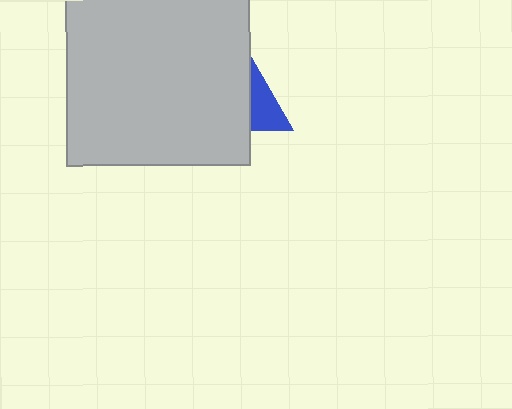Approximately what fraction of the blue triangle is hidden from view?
Roughly 58% of the blue triangle is hidden behind the light gray rectangle.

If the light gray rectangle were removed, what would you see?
You would see the complete blue triangle.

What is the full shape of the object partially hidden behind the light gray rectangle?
The partially hidden object is a blue triangle.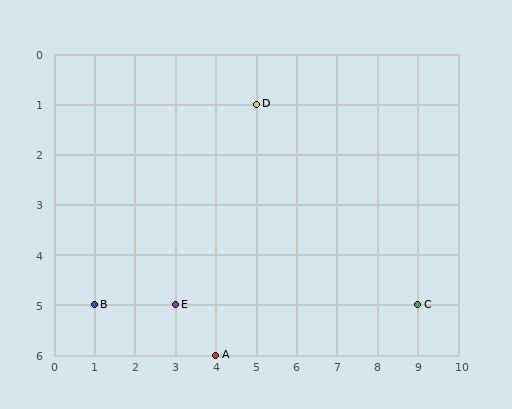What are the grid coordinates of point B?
Point B is at grid coordinates (1, 5).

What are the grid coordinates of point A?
Point A is at grid coordinates (4, 6).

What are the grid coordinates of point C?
Point C is at grid coordinates (9, 5).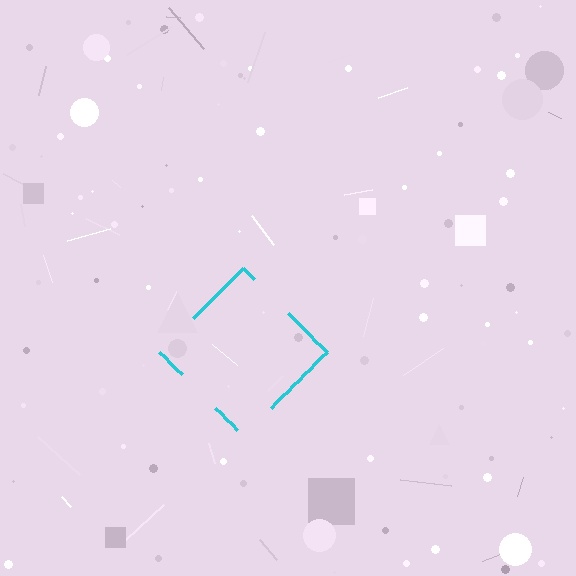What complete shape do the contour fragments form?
The contour fragments form a diamond.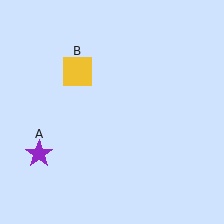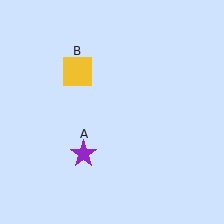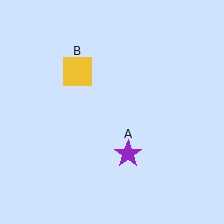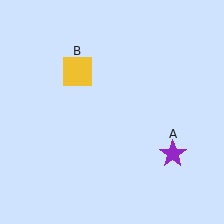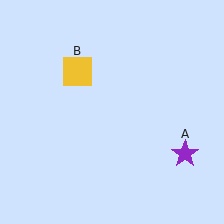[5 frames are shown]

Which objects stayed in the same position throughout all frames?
Yellow square (object B) remained stationary.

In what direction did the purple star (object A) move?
The purple star (object A) moved right.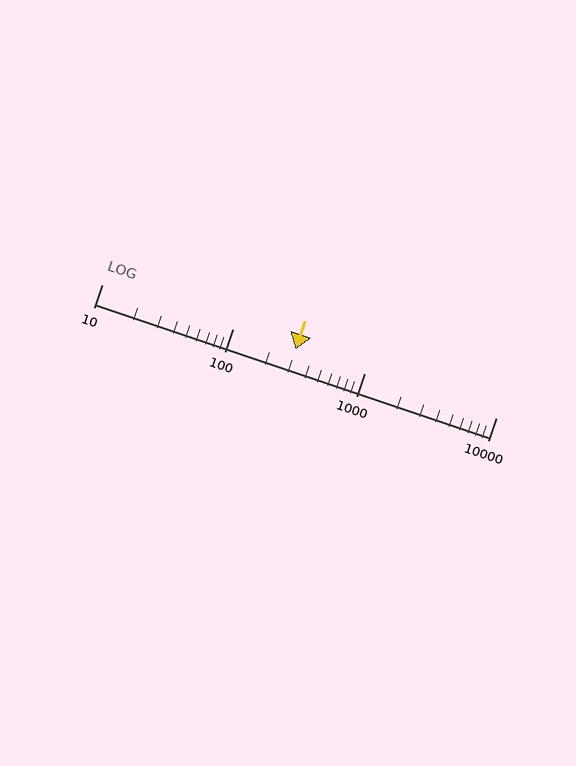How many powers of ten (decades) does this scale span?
The scale spans 3 decades, from 10 to 10000.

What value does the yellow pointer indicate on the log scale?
The pointer indicates approximately 300.